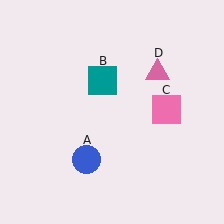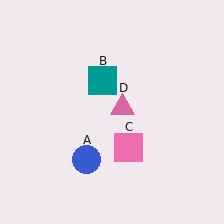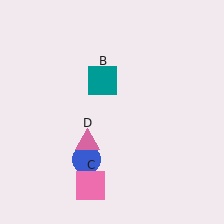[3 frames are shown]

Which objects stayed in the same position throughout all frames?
Blue circle (object A) and teal square (object B) remained stationary.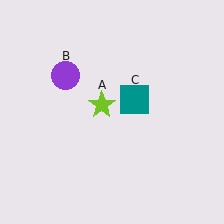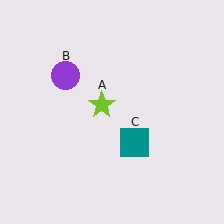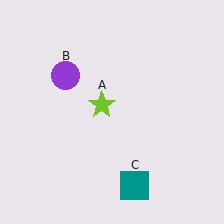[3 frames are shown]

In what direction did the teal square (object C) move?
The teal square (object C) moved down.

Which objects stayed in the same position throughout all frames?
Lime star (object A) and purple circle (object B) remained stationary.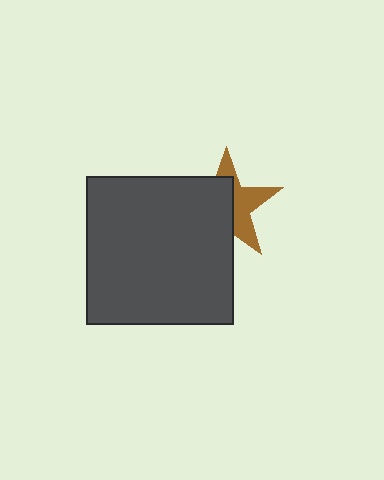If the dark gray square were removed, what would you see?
You would see the complete brown star.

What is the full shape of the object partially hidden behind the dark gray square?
The partially hidden object is a brown star.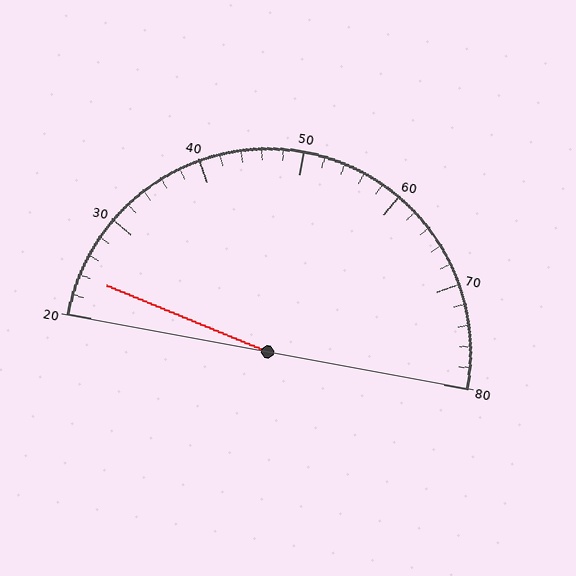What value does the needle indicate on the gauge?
The needle indicates approximately 24.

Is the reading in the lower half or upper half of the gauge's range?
The reading is in the lower half of the range (20 to 80).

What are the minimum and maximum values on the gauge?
The gauge ranges from 20 to 80.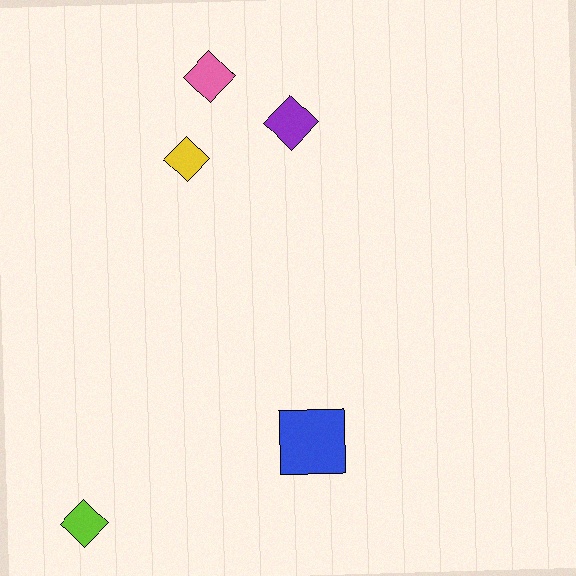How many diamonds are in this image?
There are 4 diamonds.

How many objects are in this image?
There are 5 objects.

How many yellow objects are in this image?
There is 1 yellow object.